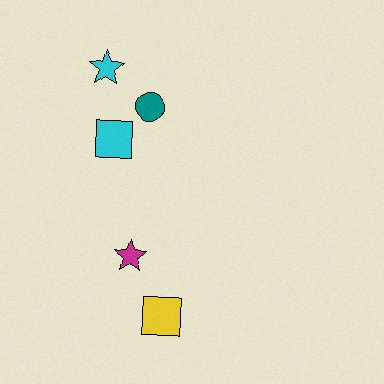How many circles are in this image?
There is 1 circle.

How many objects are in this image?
There are 5 objects.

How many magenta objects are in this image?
There is 1 magenta object.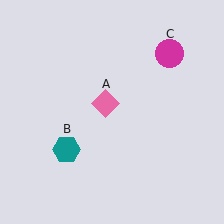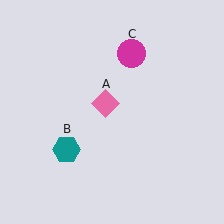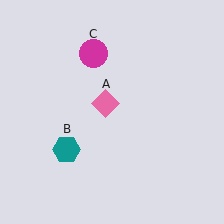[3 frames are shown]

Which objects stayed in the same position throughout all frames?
Pink diamond (object A) and teal hexagon (object B) remained stationary.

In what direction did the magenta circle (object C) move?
The magenta circle (object C) moved left.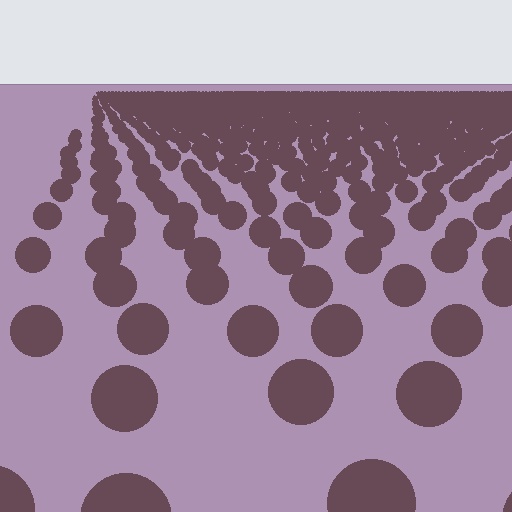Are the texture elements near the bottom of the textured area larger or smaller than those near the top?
Larger. Near the bottom, elements are closer to the viewer and appear at a bigger on-screen size.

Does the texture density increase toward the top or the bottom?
Density increases toward the top.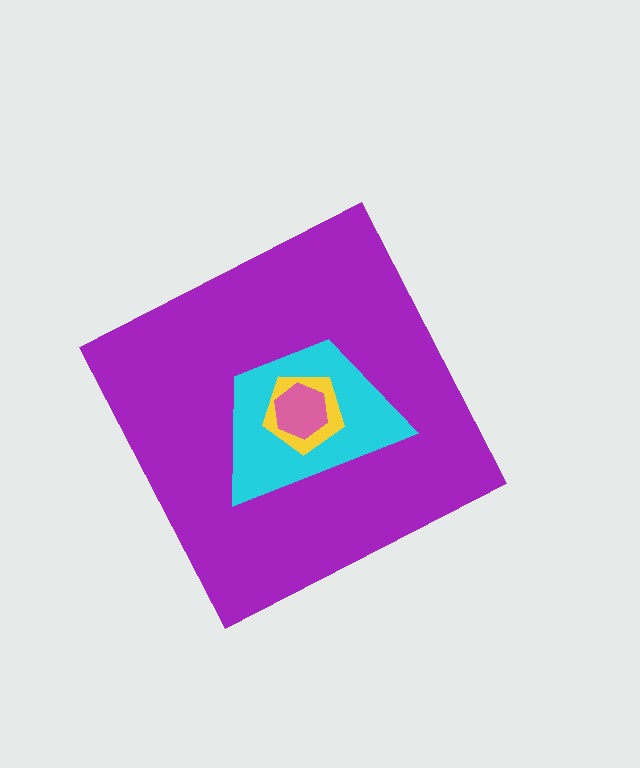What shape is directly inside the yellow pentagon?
The pink hexagon.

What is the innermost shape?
The pink hexagon.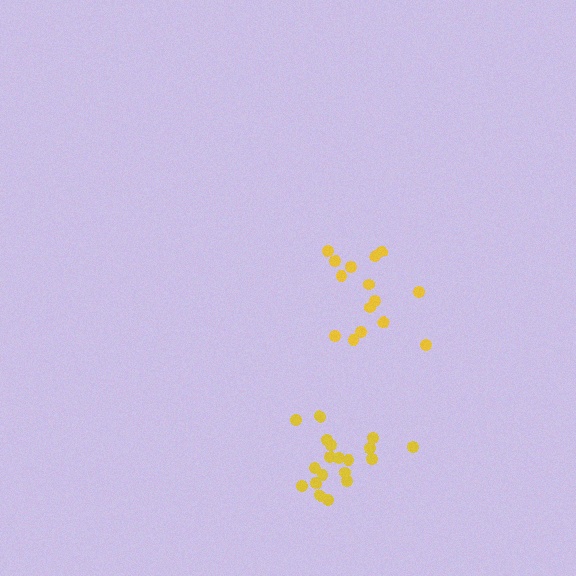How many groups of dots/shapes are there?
There are 2 groups.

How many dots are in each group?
Group 1: 15 dots, Group 2: 19 dots (34 total).